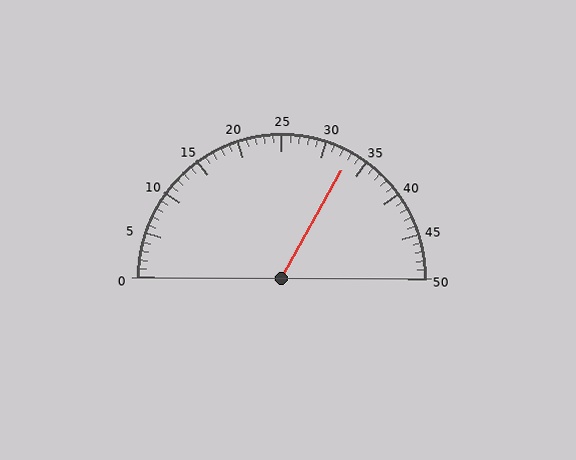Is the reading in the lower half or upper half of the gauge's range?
The reading is in the upper half of the range (0 to 50).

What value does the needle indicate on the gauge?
The needle indicates approximately 33.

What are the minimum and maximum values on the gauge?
The gauge ranges from 0 to 50.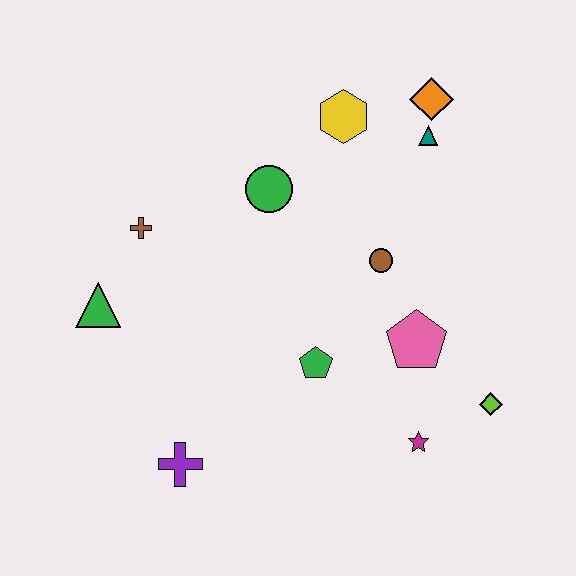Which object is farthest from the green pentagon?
The orange diamond is farthest from the green pentagon.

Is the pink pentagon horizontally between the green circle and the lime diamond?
Yes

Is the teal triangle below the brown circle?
No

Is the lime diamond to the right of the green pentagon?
Yes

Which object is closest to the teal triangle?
The orange diamond is closest to the teal triangle.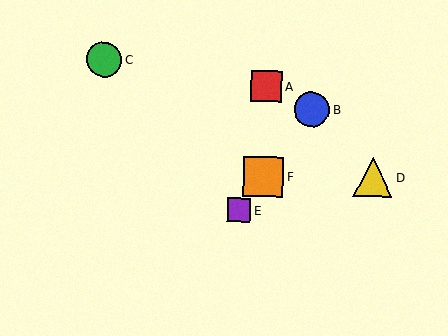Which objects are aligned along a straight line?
Objects B, E, F are aligned along a straight line.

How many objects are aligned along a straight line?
3 objects (B, E, F) are aligned along a straight line.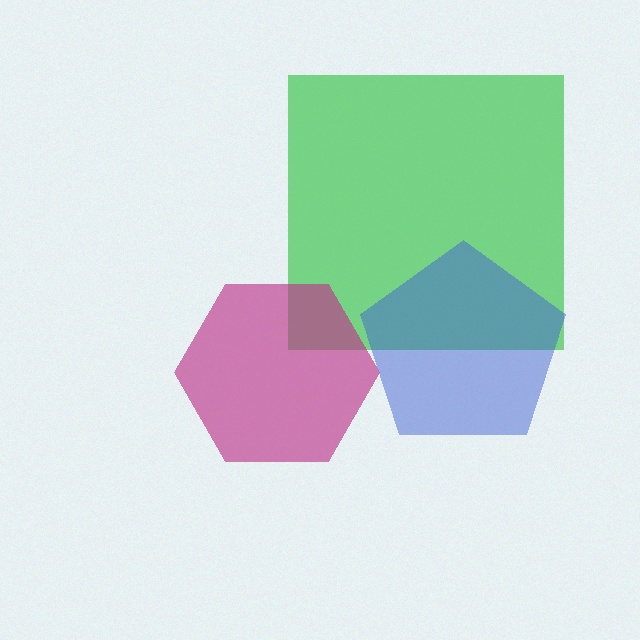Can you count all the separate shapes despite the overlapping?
Yes, there are 3 separate shapes.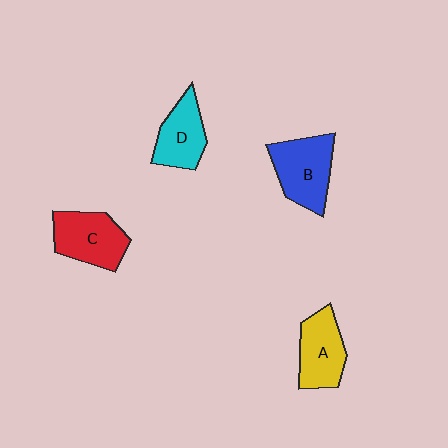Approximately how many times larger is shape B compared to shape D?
Approximately 1.2 times.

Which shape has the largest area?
Shape B (blue).